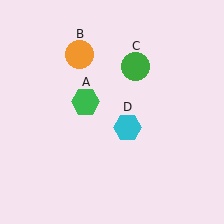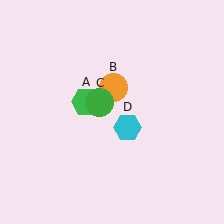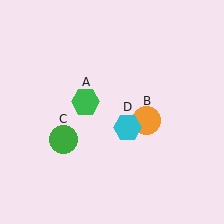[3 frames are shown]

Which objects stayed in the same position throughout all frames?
Green hexagon (object A) and cyan hexagon (object D) remained stationary.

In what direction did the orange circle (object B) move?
The orange circle (object B) moved down and to the right.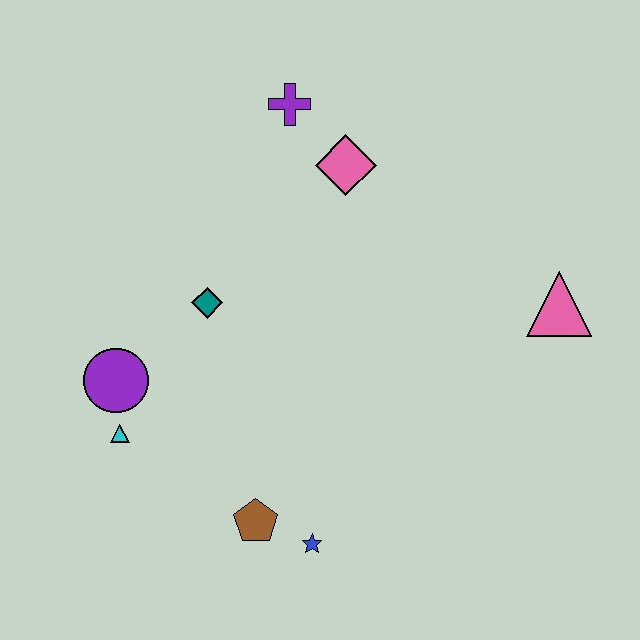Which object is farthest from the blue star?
The purple cross is farthest from the blue star.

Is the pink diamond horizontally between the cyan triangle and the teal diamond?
No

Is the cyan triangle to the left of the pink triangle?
Yes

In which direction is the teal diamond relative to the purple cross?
The teal diamond is below the purple cross.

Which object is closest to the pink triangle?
The pink diamond is closest to the pink triangle.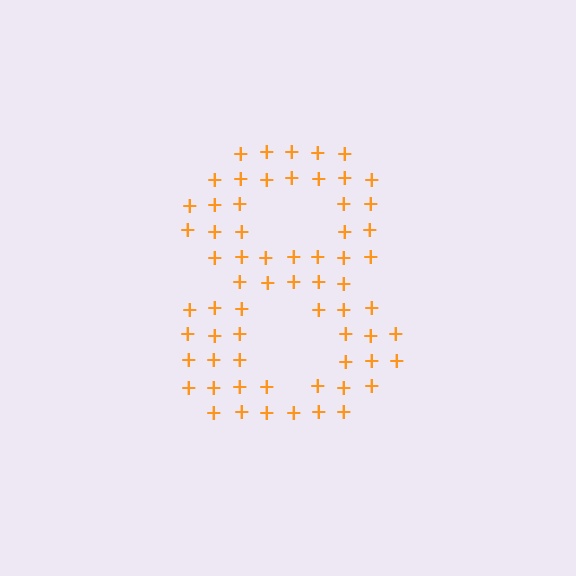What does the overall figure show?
The overall figure shows the digit 8.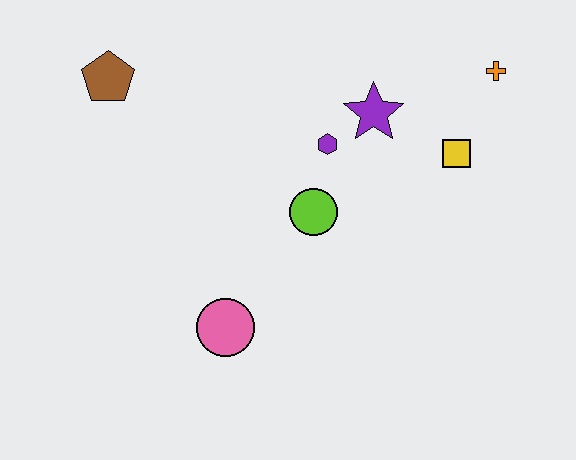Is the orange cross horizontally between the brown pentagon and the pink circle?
No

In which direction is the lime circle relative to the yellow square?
The lime circle is to the left of the yellow square.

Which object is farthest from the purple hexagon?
The brown pentagon is farthest from the purple hexagon.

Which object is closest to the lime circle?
The purple hexagon is closest to the lime circle.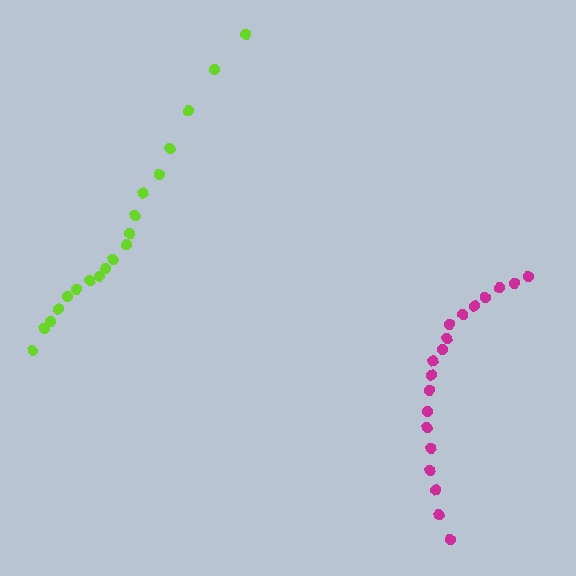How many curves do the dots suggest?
There are 2 distinct paths.